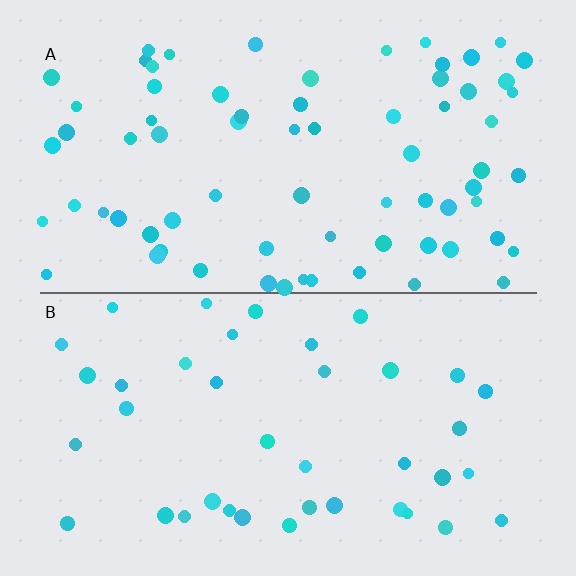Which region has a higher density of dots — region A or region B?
A (the top).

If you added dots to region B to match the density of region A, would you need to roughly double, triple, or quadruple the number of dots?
Approximately double.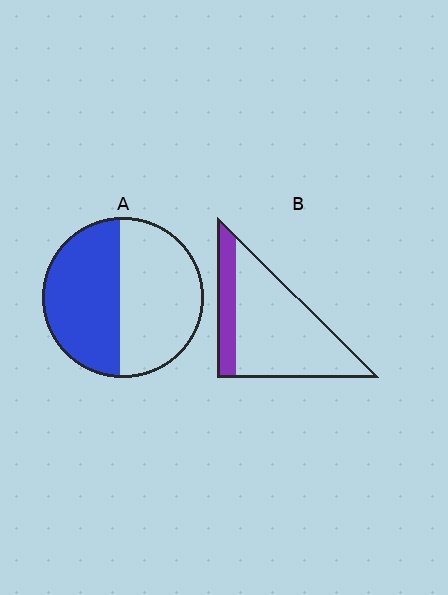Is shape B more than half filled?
No.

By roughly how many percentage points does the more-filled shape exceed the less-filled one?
By roughly 25 percentage points (A over B).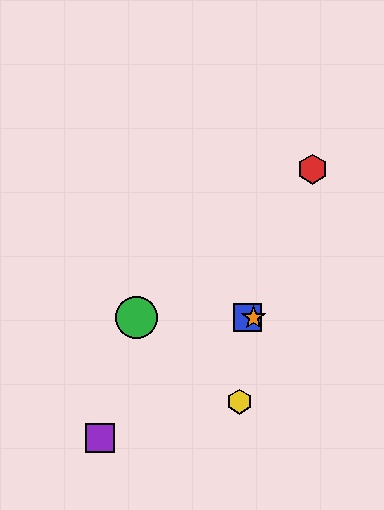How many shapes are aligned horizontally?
3 shapes (the blue square, the green circle, the orange star) are aligned horizontally.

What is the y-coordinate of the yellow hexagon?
The yellow hexagon is at y≈402.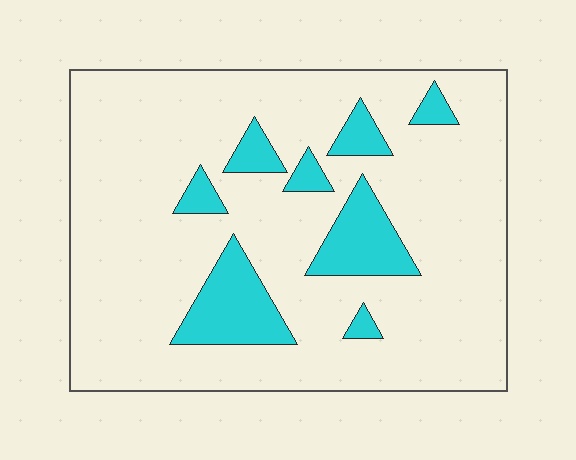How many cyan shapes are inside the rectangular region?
8.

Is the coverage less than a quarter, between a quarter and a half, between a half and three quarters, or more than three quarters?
Less than a quarter.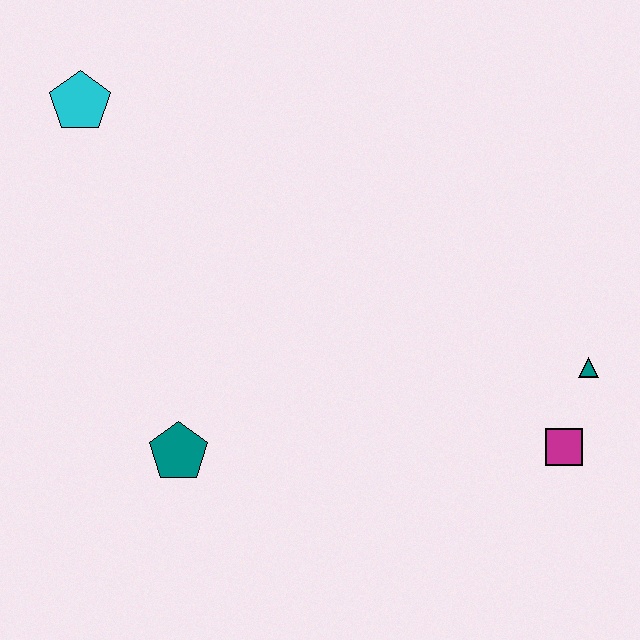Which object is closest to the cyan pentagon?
The teal pentagon is closest to the cyan pentagon.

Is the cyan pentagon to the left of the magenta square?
Yes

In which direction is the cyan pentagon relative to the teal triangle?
The cyan pentagon is to the left of the teal triangle.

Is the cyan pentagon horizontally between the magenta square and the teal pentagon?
No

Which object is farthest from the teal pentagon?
The teal triangle is farthest from the teal pentagon.